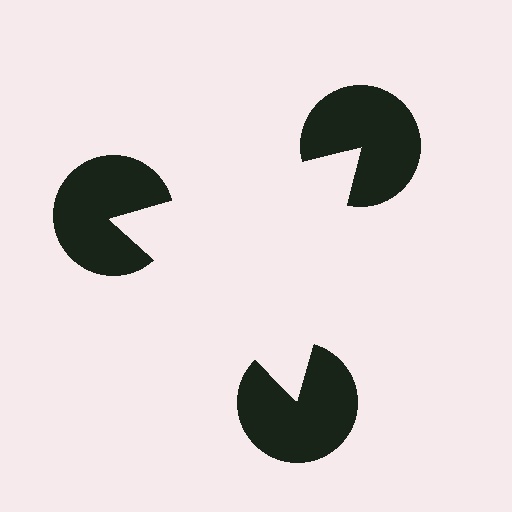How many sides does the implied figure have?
3 sides.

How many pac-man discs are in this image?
There are 3 — one at each vertex of the illusory triangle.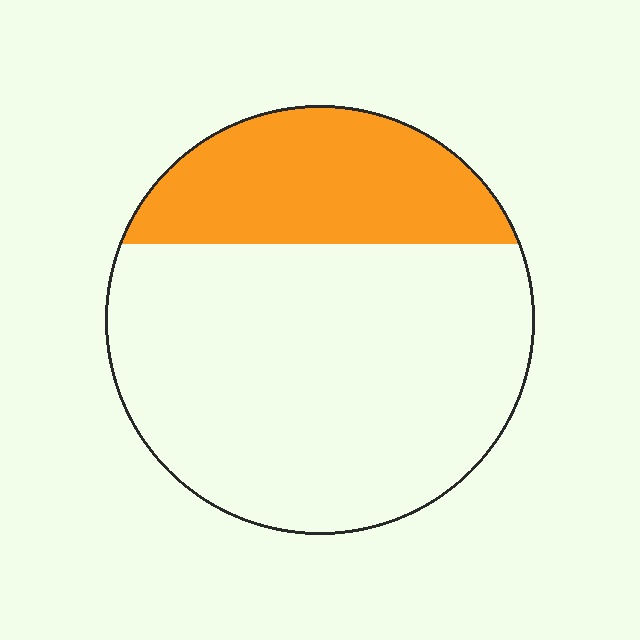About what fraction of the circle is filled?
About one quarter (1/4).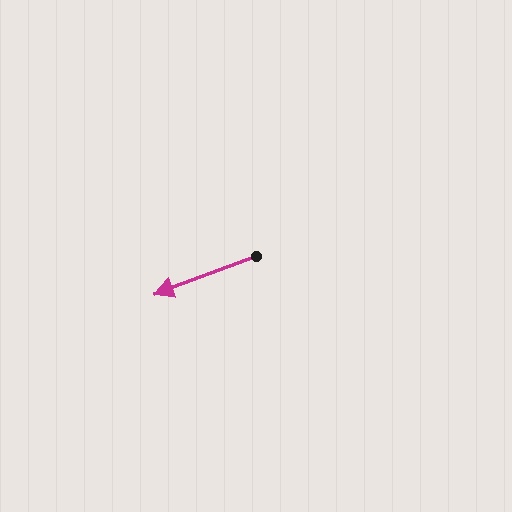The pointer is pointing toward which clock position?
Roughly 8 o'clock.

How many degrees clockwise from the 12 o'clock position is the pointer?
Approximately 249 degrees.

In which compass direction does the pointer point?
West.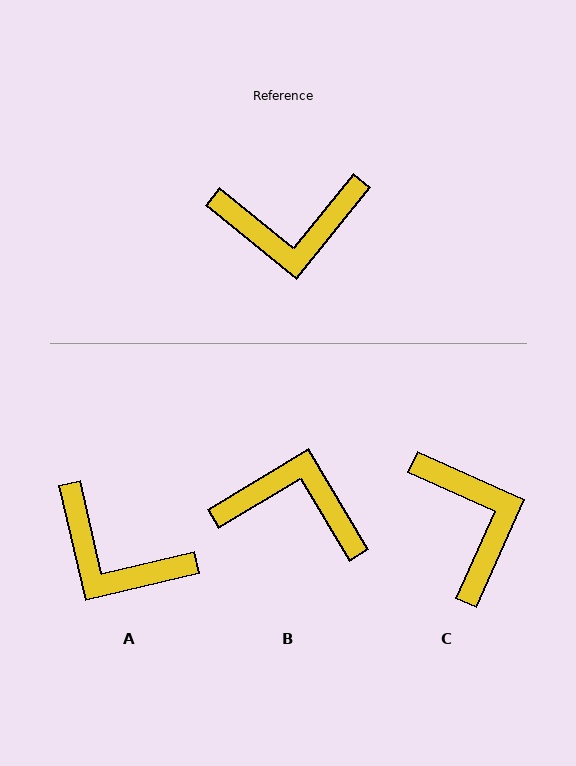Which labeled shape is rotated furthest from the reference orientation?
B, about 160 degrees away.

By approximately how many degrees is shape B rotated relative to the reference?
Approximately 160 degrees counter-clockwise.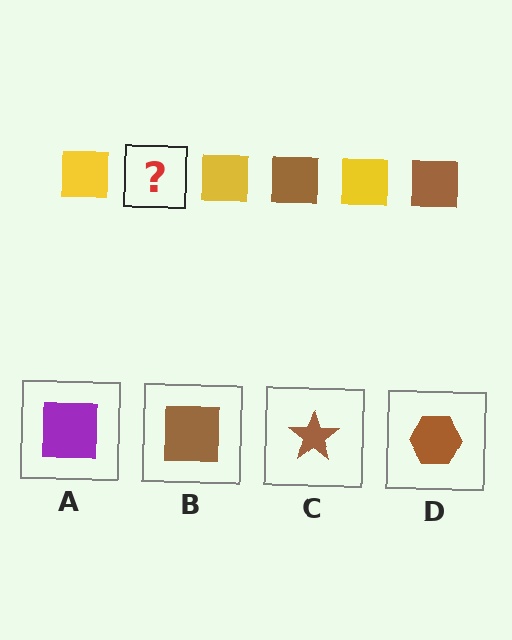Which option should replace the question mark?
Option B.